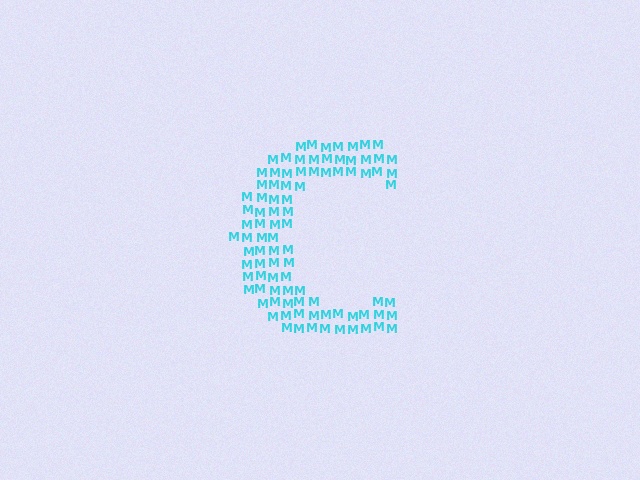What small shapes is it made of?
It is made of small letter M's.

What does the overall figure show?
The overall figure shows the letter C.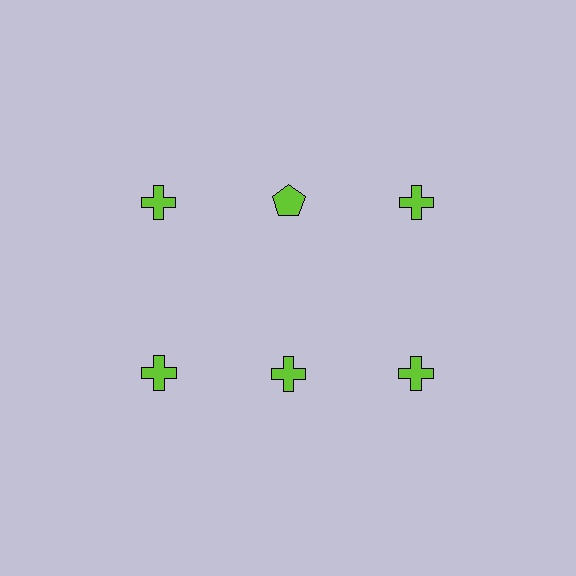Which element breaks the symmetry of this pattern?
The lime pentagon in the top row, second from left column breaks the symmetry. All other shapes are lime crosses.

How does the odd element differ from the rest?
It has a different shape: pentagon instead of cross.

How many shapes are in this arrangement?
There are 6 shapes arranged in a grid pattern.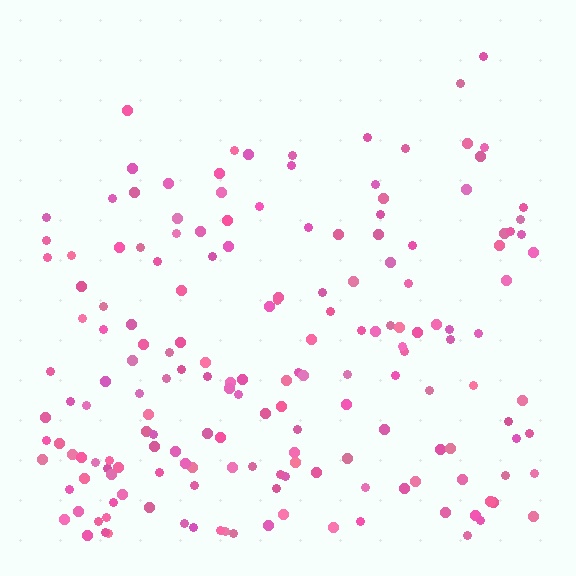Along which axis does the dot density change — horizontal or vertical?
Vertical.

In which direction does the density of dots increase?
From top to bottom, with the bottom side densest.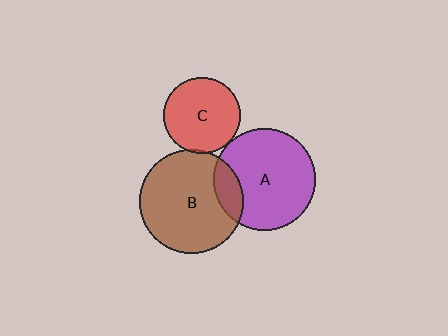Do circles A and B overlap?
Yes.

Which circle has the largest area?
Circle B (brown).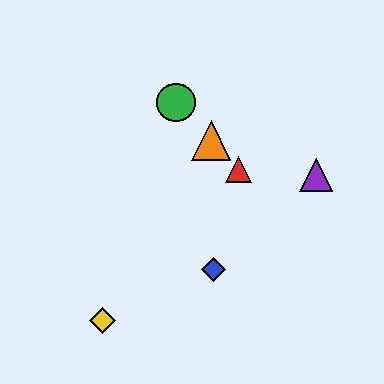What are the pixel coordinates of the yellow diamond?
The yellow diamond is at (103, 320).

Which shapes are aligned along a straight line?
The red triangle, the green circle, the orange triangle are aligned along a straight line.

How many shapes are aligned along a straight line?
3 shapes (the red triangle, the green circle, the orange triangle) are aligned along a straight line.